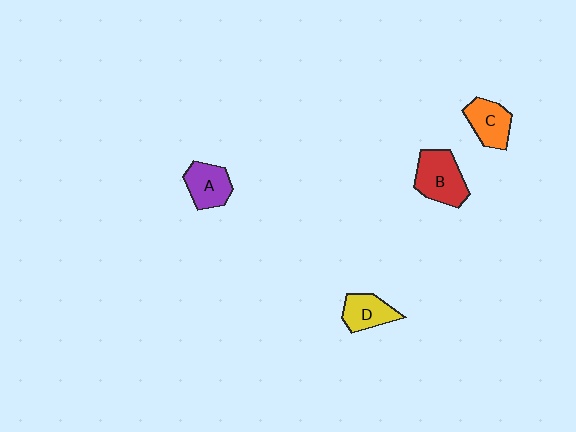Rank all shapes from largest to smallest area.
From largest to smallest: B (red), C (orange), A (purple), D (yellow).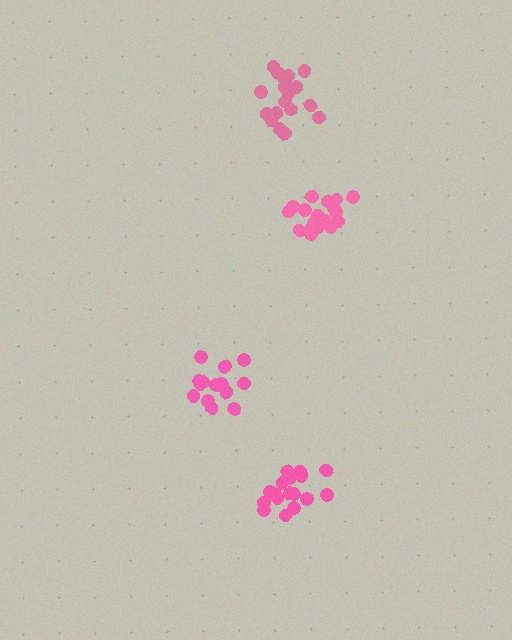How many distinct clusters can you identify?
There are 4 distinct clusters.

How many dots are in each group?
Group 1: 20 dots, Group 2: 17 dots, Group 3: 18 dots, Group 4: 15 dots (70 total).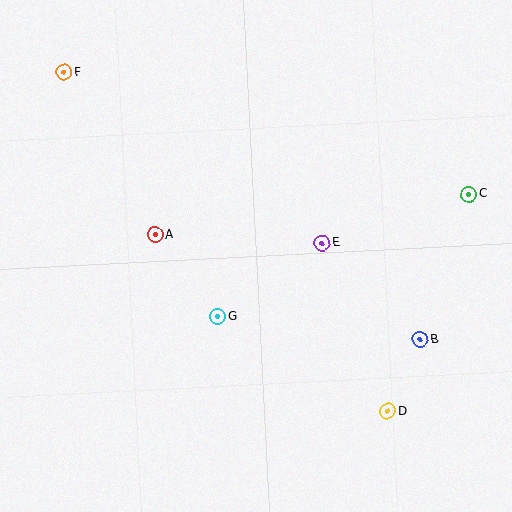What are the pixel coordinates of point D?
Point D is at (388, 411).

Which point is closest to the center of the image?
Point E at (322, 243) is closest to the center.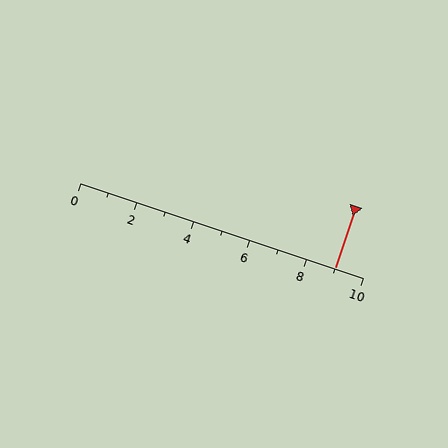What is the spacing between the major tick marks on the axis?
The major ticks are spaced 2 apart.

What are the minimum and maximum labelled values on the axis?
The axis runs from 0 to 10.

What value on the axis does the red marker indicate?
The marker indicates approximately 9.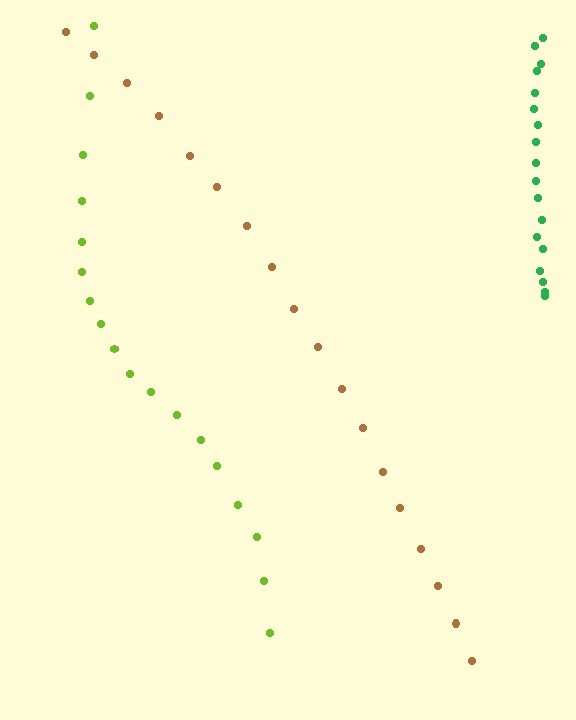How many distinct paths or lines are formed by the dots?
There are 3 distinct paths.